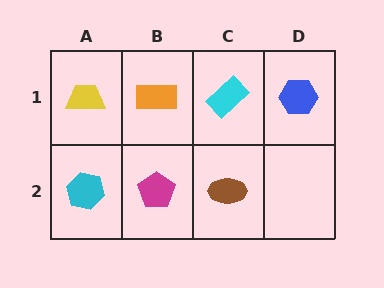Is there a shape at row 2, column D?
No, that cell is empty.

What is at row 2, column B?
A magenta pentagon.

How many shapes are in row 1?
4 shapes.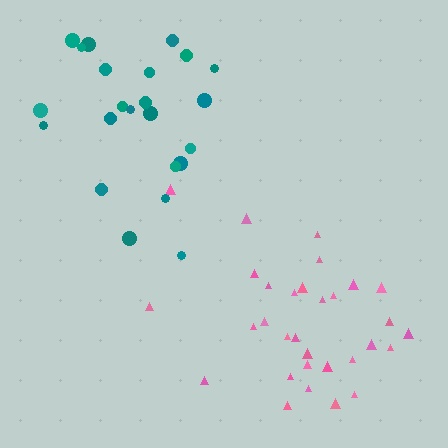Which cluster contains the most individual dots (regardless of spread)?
Pink (31).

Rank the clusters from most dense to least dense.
pink, teal.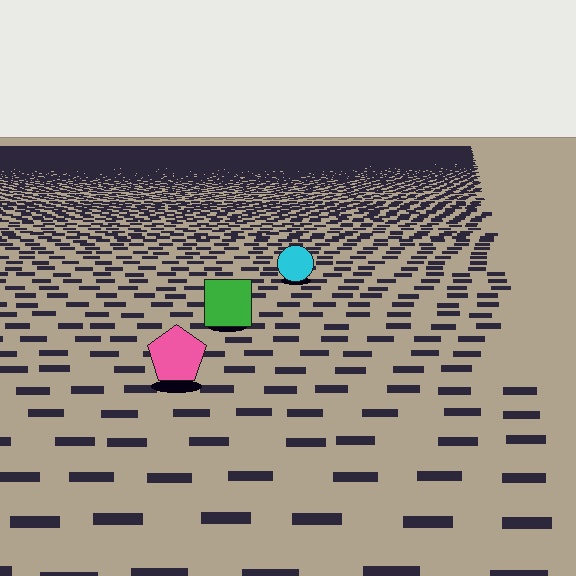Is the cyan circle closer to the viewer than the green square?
No. The green square is closer — you can tell from the texture gradient: the ground texture is coarser near it.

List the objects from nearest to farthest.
From nearest to farthest: the pink pentagon, the green square, the cyan circle.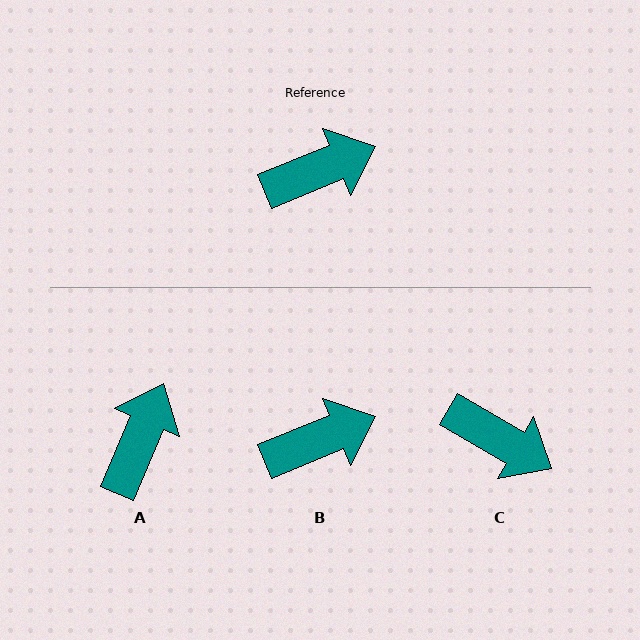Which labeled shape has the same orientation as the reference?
B.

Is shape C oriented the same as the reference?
No, it is off by about 52 degrees.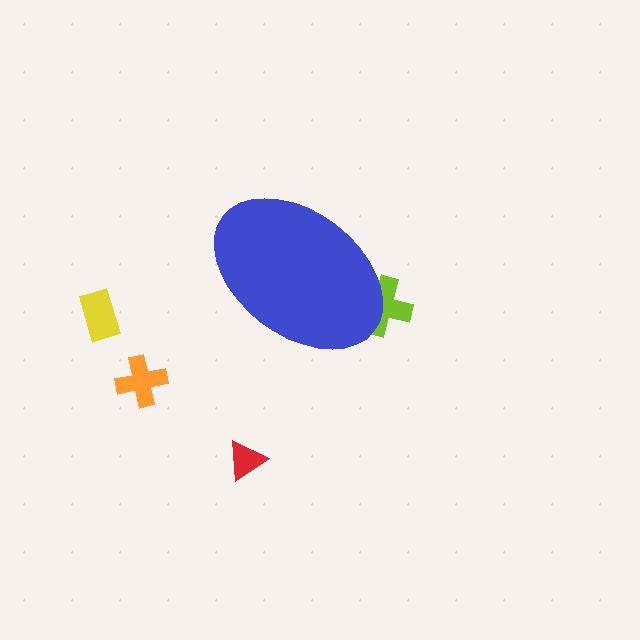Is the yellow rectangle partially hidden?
No, the yellow rectangle is fully visible.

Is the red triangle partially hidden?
No, the red triangle is fully visible.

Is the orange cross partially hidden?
No, the orange cross is fully visible.